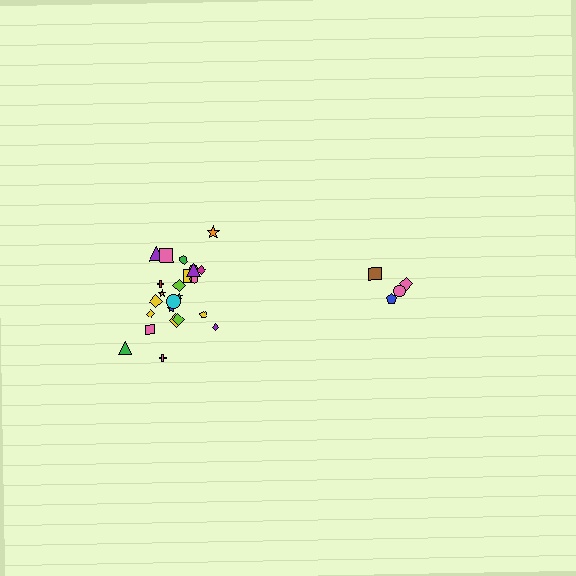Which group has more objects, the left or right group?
The left group.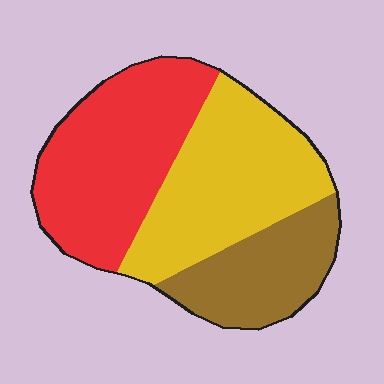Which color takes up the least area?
Brown, at roughly 25%.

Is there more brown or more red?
Red.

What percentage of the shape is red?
Red covers 39% of the shape.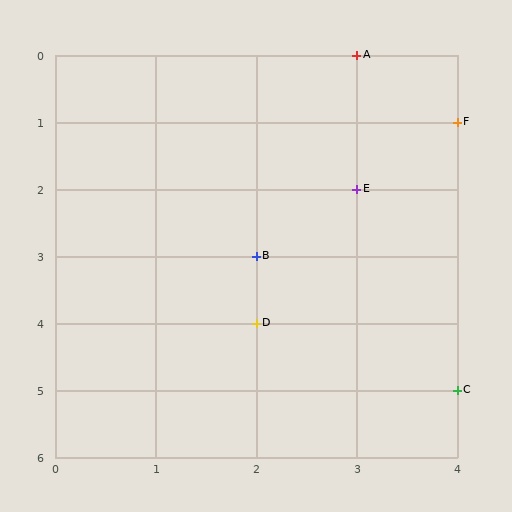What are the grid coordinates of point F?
Point F is at grid coordinates (4, 1).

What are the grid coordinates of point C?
Point C is at grid coordinates (4, 5).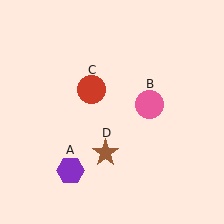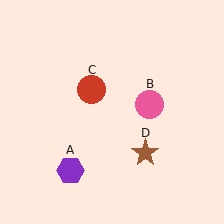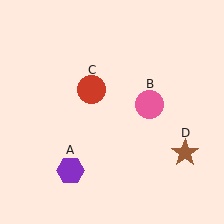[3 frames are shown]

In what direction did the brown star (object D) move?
The brown star (object D) moved right.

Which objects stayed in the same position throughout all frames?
Purple hexagon (object A) and pink circle (object B) and red circle (object C) remained stationary.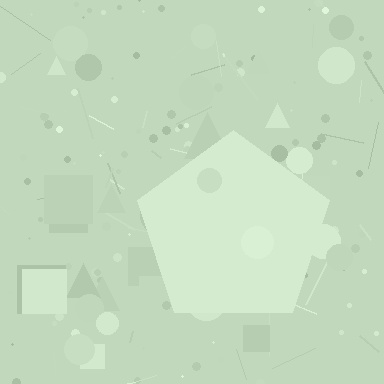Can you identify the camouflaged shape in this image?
The camouflaged shape is a pentagon.